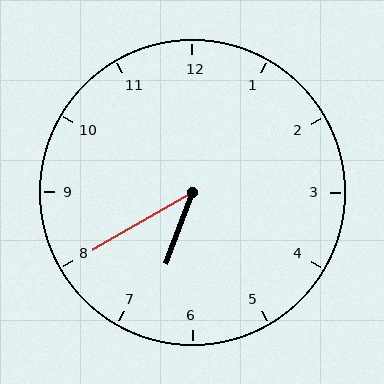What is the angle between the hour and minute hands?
Approximately 40 degrees.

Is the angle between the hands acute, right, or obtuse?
It is acute.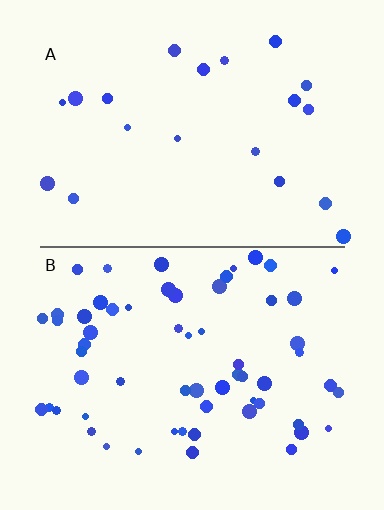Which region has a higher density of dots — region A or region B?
B (the bottom).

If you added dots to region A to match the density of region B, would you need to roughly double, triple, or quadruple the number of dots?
Approximately triple.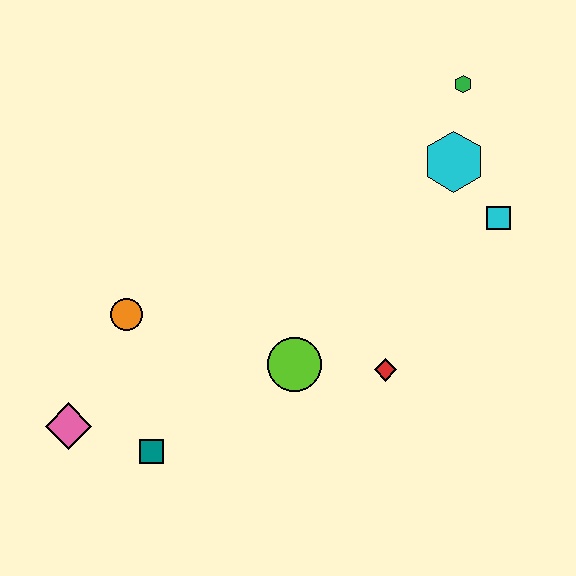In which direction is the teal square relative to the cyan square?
The teal square is to the left of the cyan square.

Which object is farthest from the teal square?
The green hexagon is farthest from the teal square.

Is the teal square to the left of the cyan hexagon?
Yes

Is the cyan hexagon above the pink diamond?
Yes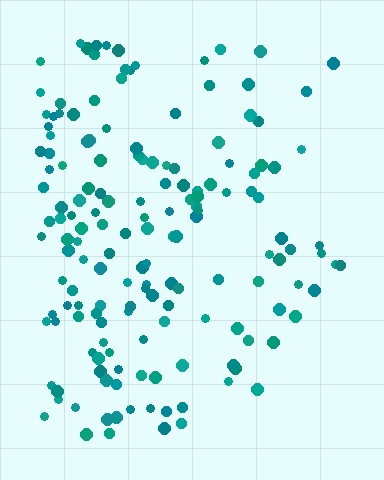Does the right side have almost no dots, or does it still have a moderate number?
Still a moderate number, just noticeably fewer than the left.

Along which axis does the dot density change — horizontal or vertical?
Horizontal.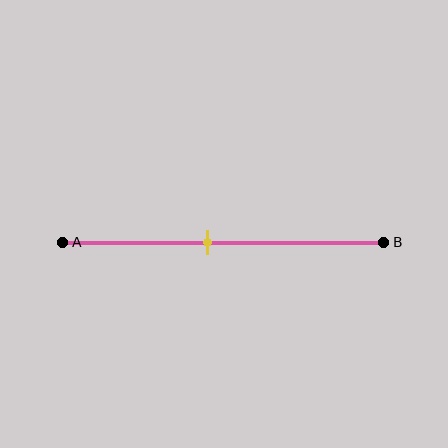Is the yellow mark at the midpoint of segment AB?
No, the mark is at about 45% from A, not at the 50% midpoint.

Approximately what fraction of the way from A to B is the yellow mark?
The yellow mark is approximately 45% of the way from A to B.